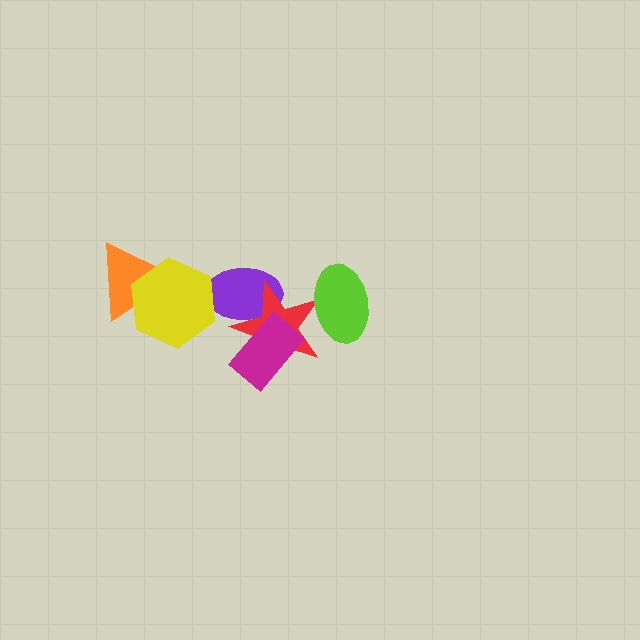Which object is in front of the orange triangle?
The yellow hexagon is in front of the orange triangle.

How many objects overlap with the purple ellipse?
3 objects overlap with the purple ellipse.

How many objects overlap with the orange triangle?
1 object overlaps with the orange triangle.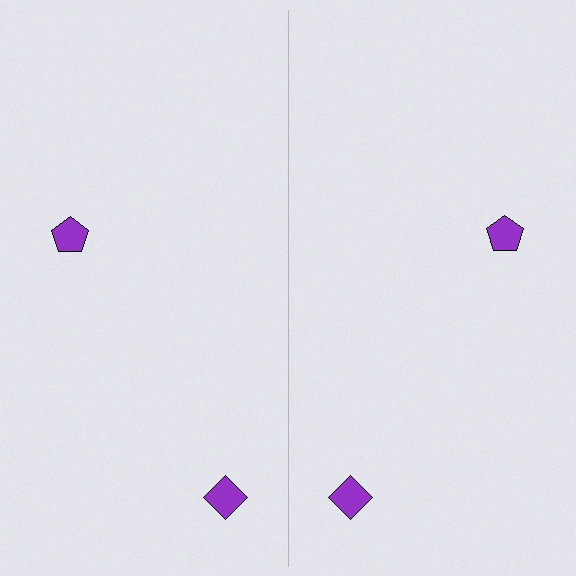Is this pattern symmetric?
Yes, this pattern has bilateral (reflection) symmetry.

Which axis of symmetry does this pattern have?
The pattern has a vertical axis of symmetry running through the center of the image.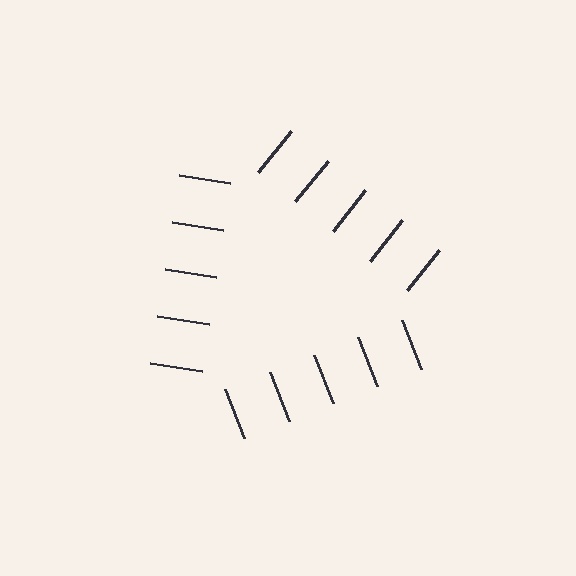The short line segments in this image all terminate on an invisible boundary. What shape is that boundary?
An illusory triangle — the line segments terminate on its edges but no continuous stroke is drawn.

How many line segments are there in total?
15 — 5 along each of the 3 edges.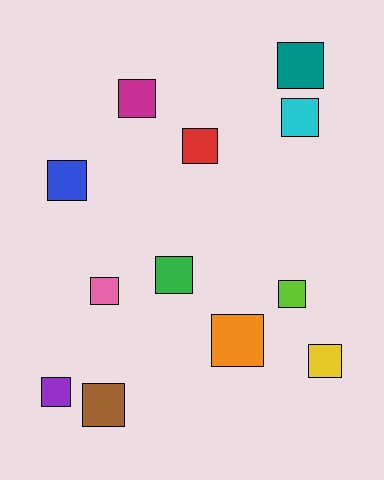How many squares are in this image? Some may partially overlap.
There are 12 squares.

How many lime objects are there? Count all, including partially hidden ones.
There is 1 lime object.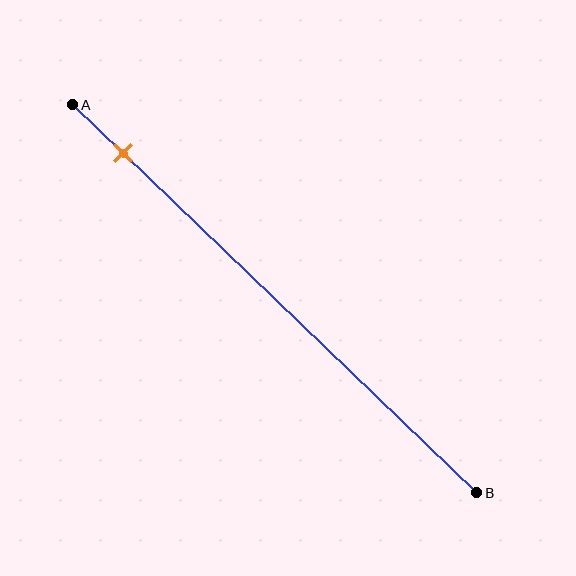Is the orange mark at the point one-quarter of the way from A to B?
No, the mark is at about 15% from A, not at the 25% one-quarter point.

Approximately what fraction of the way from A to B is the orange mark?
The orange mark is approximately 15% of the way from A to B.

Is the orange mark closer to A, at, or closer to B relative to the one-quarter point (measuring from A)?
The orange mark is closer to point A than the one-quarter point of segment AB.